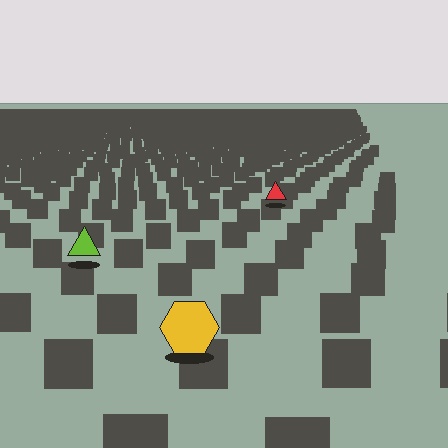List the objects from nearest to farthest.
From nearest to farthest: the yellow hexagon, the lime triangle, the red triangle.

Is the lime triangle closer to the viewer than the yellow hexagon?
No. The yellow hexagon is closer — you can tell from the texture gradient: the ground texture is coarser near it.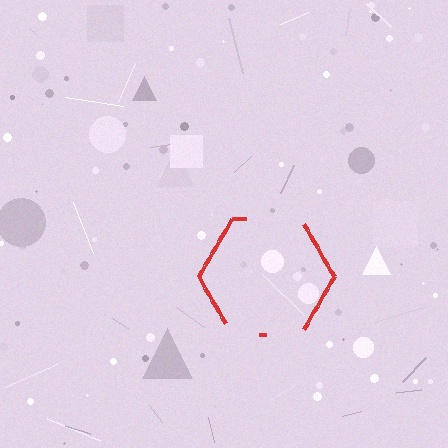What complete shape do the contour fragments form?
The contour fragments form a hexagon.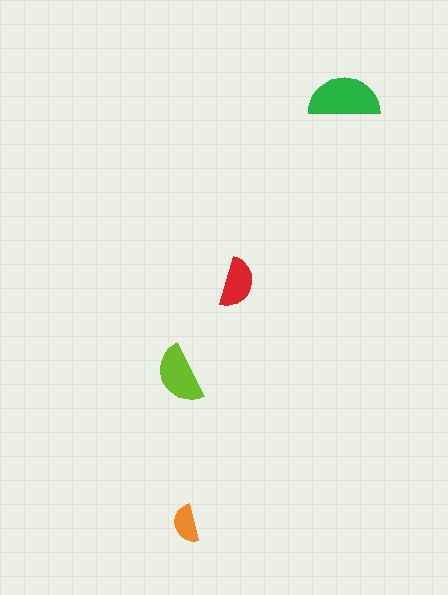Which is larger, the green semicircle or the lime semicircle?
The green one.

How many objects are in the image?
There are 4 objects in the image.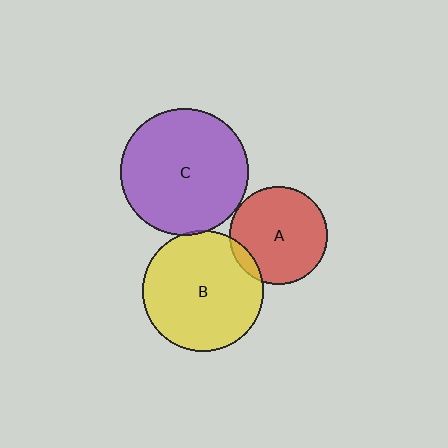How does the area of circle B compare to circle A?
Approximately 1.5 times.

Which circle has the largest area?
Circle C (purple).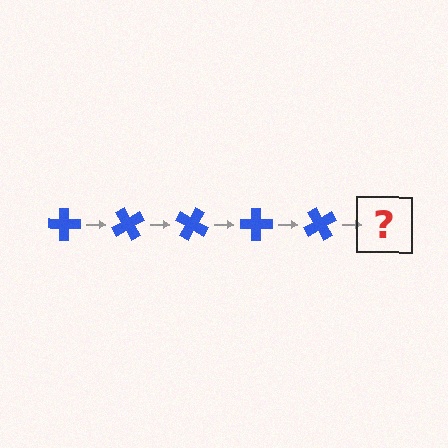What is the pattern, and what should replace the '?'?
The pattern is that the cross rotates 60 degrees each step. The '?' should be a blue cross rotated 300 degrees.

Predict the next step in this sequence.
The next step is a blue cross rotated 300 degrees.